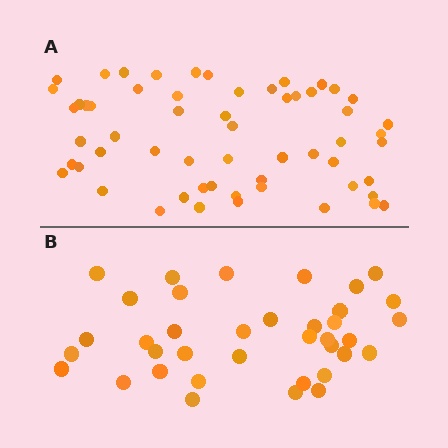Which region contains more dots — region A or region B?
Region A (the top region) has more dots.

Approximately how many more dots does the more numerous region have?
Region A has approximately 20 more dots than region B.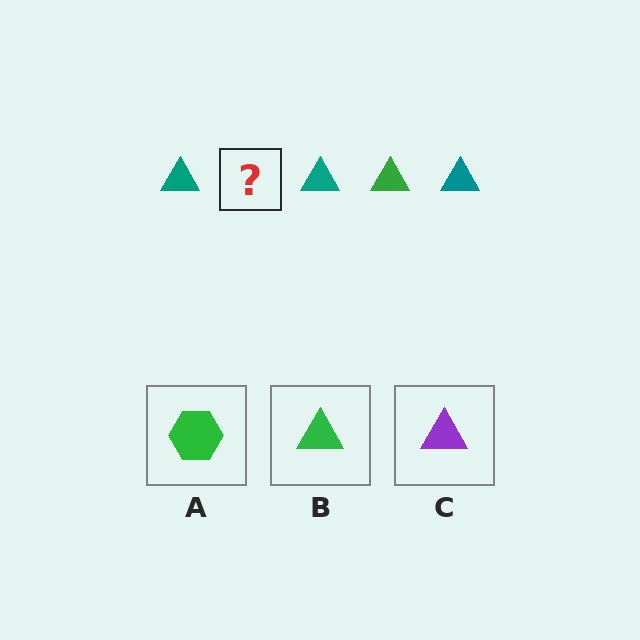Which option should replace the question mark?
Option B.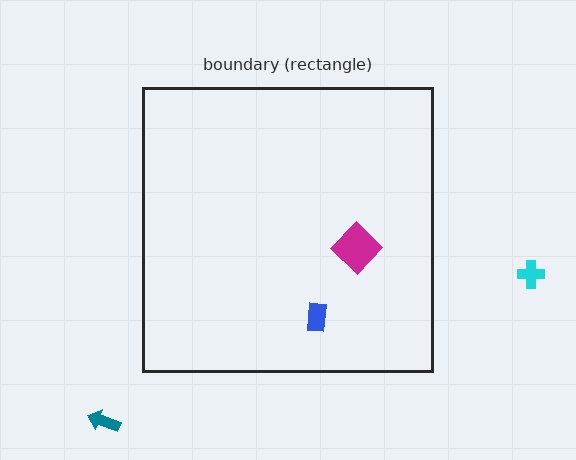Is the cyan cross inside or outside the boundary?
Outside.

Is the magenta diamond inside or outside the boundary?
Inside.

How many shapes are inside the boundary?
2 inside, 2 outside.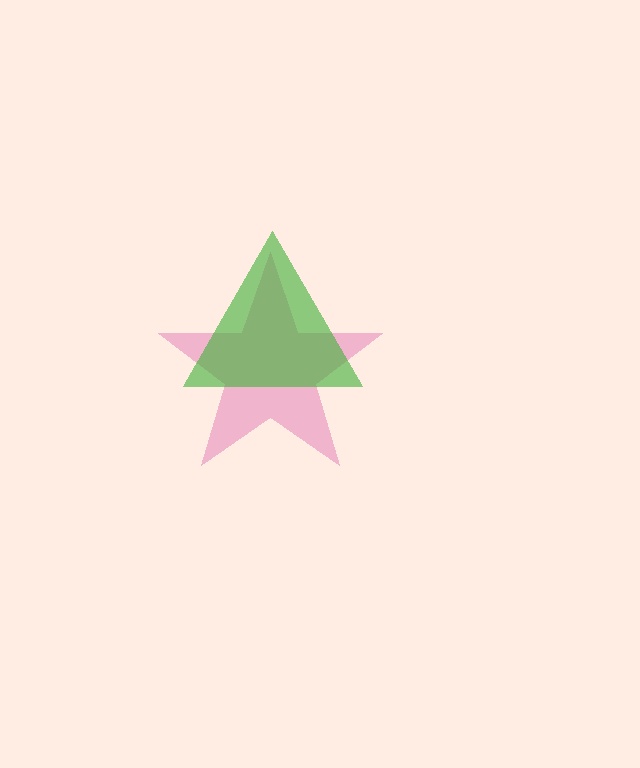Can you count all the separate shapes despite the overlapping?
Yes, there are 2 separate shapes.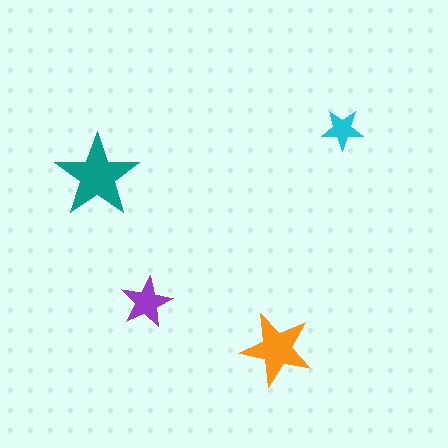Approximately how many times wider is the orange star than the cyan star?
About 2 times wider.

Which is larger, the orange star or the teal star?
The teal one.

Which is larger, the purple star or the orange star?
The orange one.